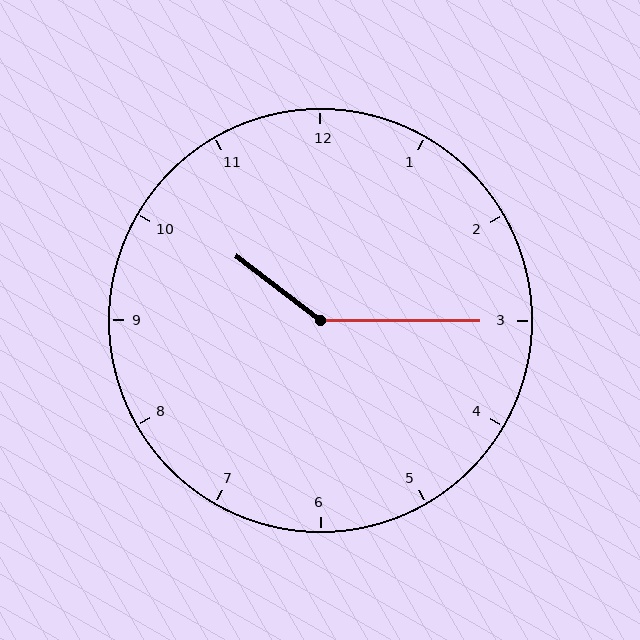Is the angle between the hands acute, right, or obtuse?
It is obtuse.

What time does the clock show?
10:15.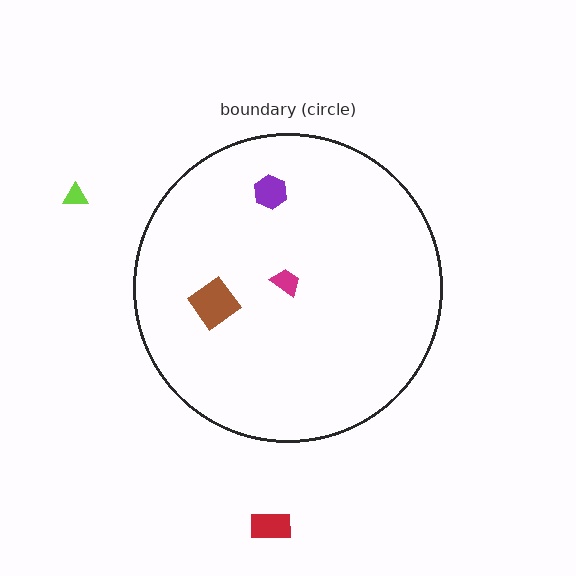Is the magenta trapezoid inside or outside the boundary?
Inside.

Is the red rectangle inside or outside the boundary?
Outside.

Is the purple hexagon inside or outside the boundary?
Inside.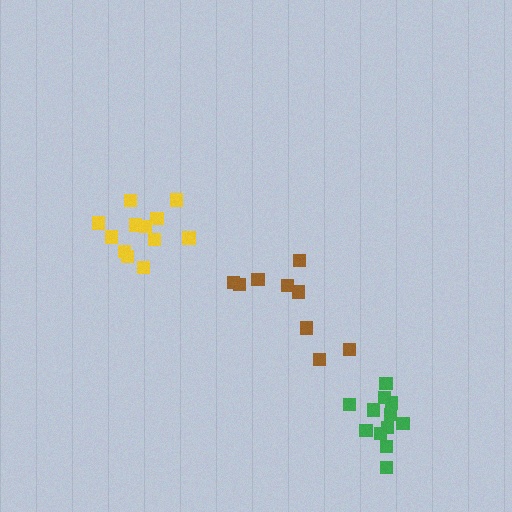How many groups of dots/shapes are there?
There are 3 groups.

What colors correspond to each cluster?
The clusters are colored: yellow, brown, green.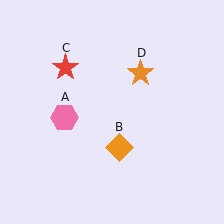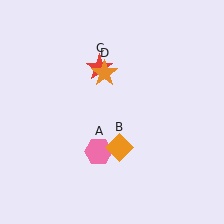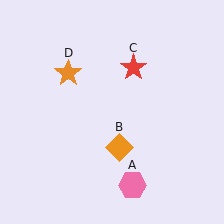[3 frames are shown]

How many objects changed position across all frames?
3 objects changed position: pink hexagon (object A), red star (object C), orange star (object D).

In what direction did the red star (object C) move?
The red star (object C) moved right.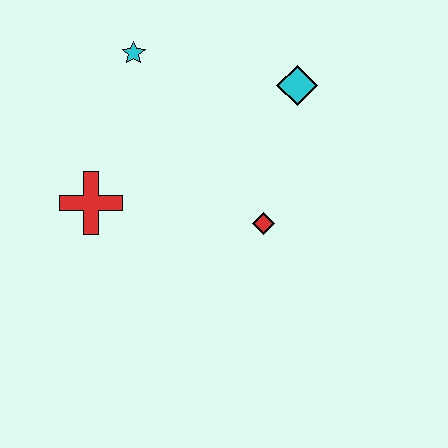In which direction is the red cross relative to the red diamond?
The red cross is to the left of the red diamond.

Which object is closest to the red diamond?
The cyan diamond is closest to the red diamond.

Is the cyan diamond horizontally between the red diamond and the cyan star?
No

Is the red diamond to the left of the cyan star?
No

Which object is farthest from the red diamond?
The cyan star is farthest from the red diamond.